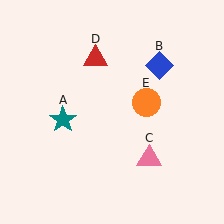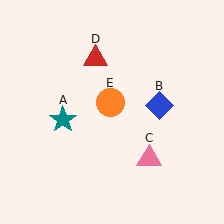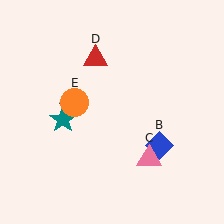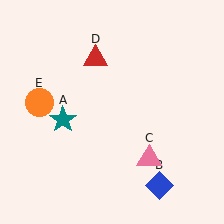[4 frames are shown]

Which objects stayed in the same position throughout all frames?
Teal star (object A) and pink triangle (object C) and red triangle (object D) remained stationary.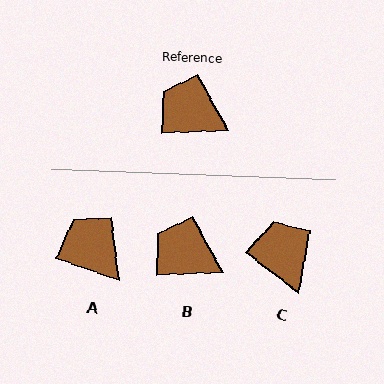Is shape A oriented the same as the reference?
No, it is off by about 22 degrees.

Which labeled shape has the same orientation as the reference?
B.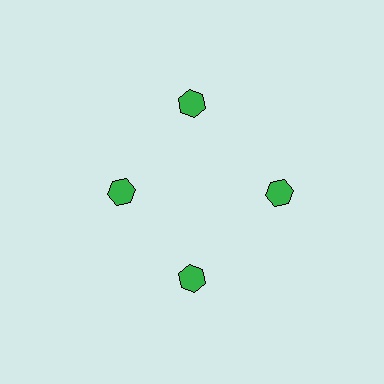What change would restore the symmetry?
The symmetry would be restored by moving it outward, back onto the ring so that all 4 hexagons sit at equal angles and equal distance from the center.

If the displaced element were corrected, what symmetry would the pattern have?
It would have 4-fold rotational symmetry — the pattern would map onto itself every 90 degrees.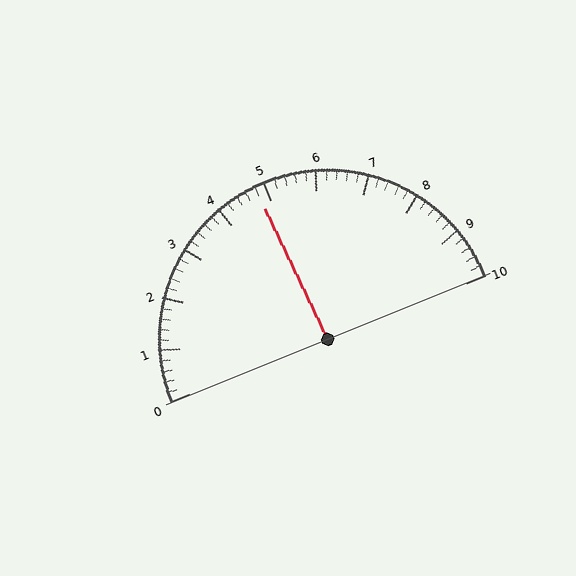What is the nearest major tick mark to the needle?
The nearest major tick mark is 5.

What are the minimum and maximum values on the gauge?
The gauge ranges from 0 to 10.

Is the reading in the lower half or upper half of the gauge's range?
The reading is in the lower half of the range (0 to 10).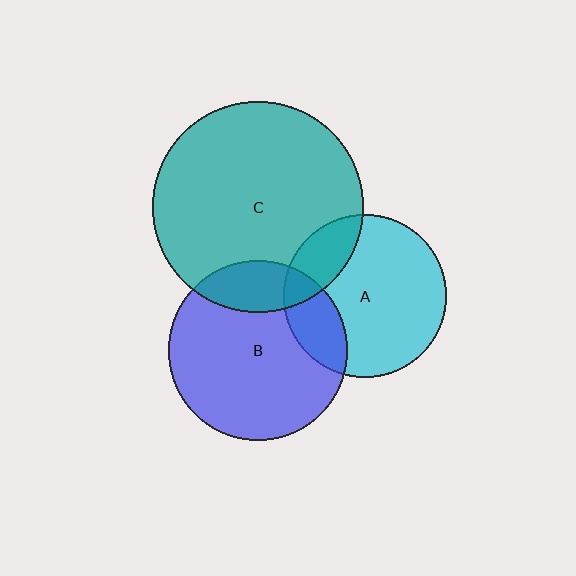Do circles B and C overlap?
Yes.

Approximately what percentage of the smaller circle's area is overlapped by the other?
Approximately 20%.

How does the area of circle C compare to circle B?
Approximately 1.4 times.